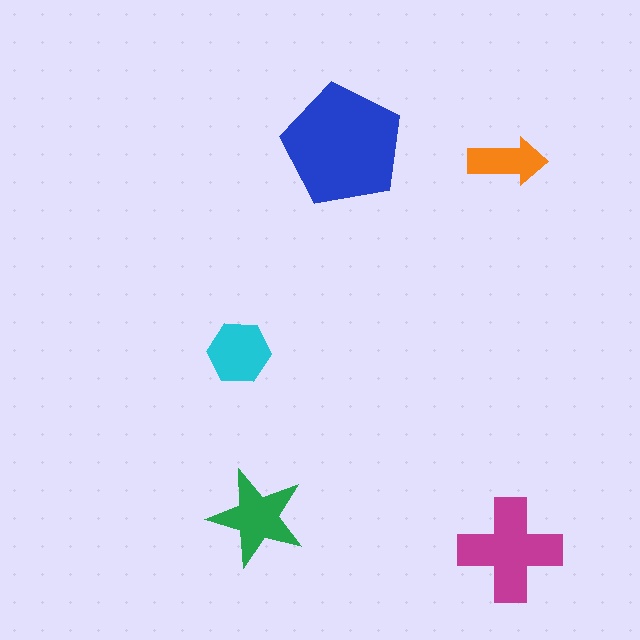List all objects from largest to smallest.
The blue pentagon, the magenta cross, the green star, the cyan hexagon, the orange arrow.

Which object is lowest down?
The magenta cross is bottommost.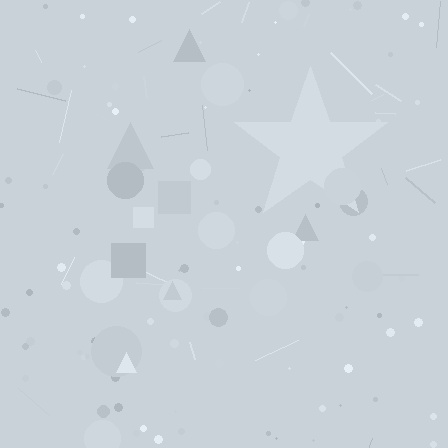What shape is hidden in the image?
A star is hidden in the image.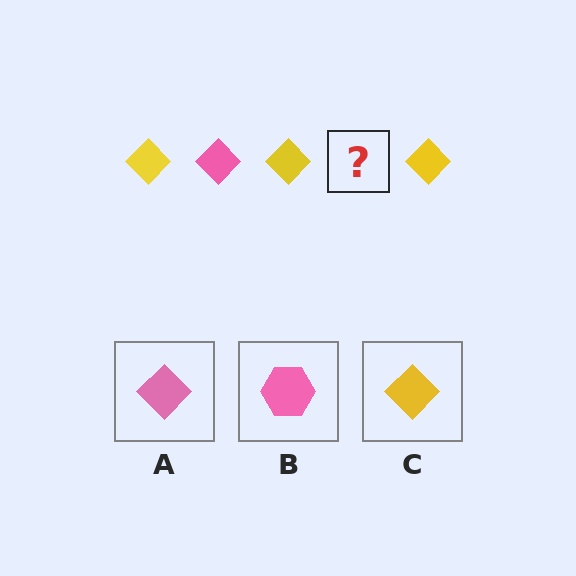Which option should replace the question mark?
Option A.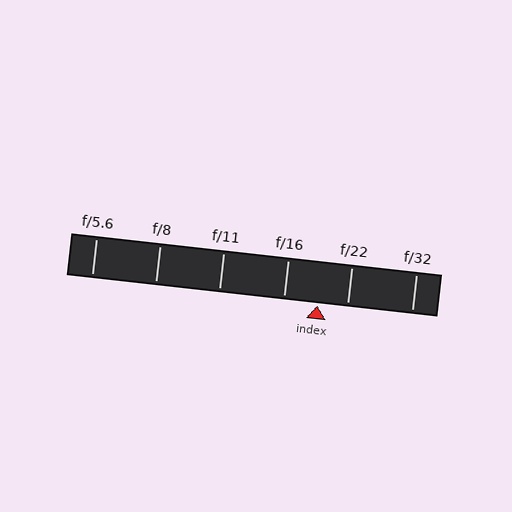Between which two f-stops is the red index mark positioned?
The index mark is between f/16 and f/22.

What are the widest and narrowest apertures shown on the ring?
The widest aperture shown is f/5.6 and the narrowest is f/32.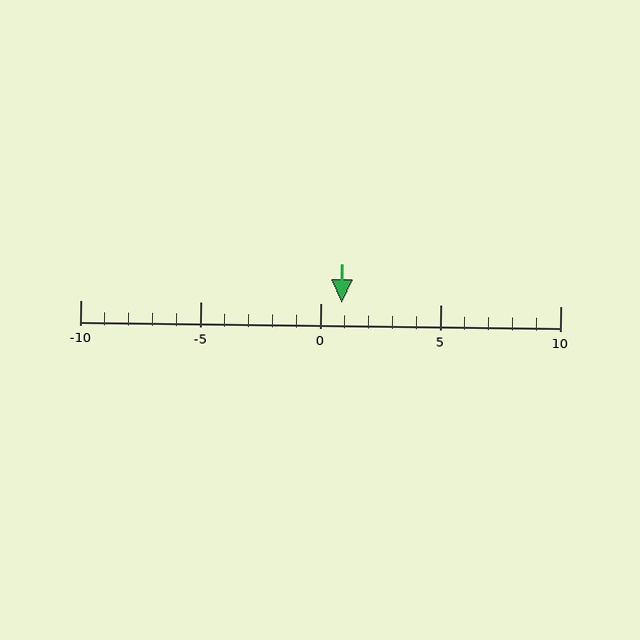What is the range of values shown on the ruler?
The ruler shows values from -10 to 10.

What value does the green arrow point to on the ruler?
The green arrow points to approximately 1.